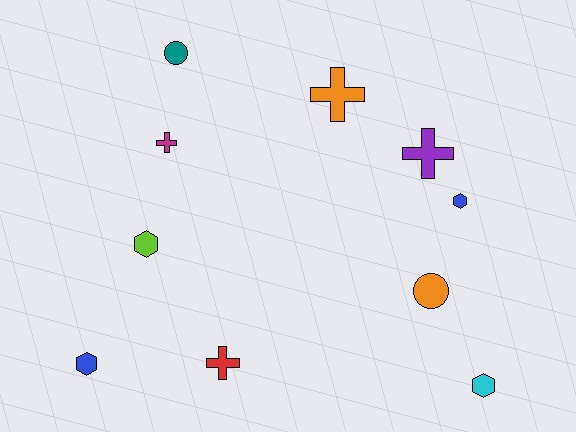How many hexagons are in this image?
There are 4 hexagons.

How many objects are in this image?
There are 10 objects.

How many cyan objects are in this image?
There is 1 cyan object.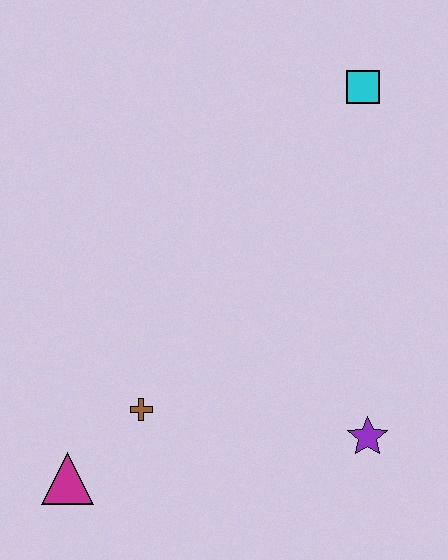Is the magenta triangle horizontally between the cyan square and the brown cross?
No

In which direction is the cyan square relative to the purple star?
The cyan square is above the purple star.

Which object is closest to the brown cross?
The magenta triangle is closest to the brown cross.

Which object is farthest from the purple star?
The cyan square is farthest from the purple star.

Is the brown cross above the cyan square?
No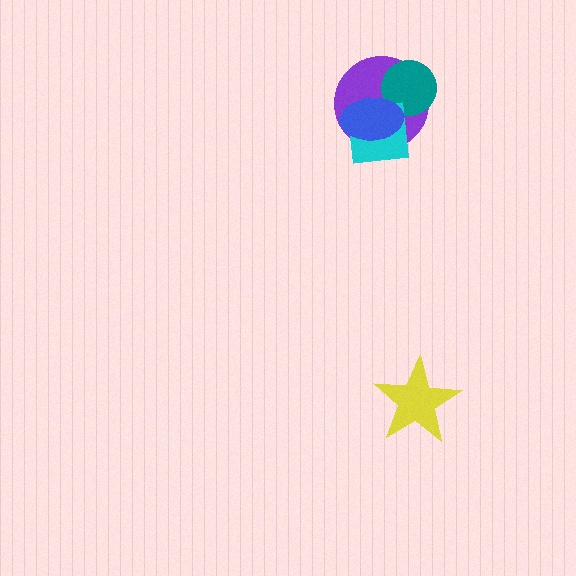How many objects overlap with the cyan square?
2 objects overlap with the cyan square.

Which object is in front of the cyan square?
The blue ellipse is in front of the cyan square.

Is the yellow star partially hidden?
No, no other shape covers it.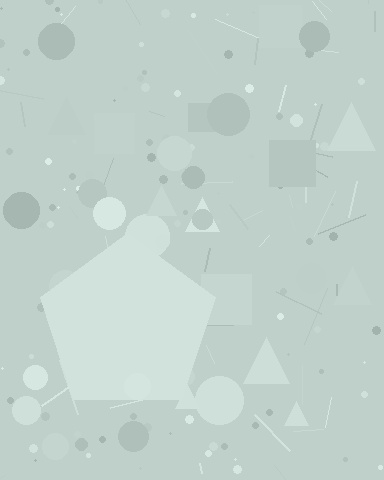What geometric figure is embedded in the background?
A pentagon is embedded in the background.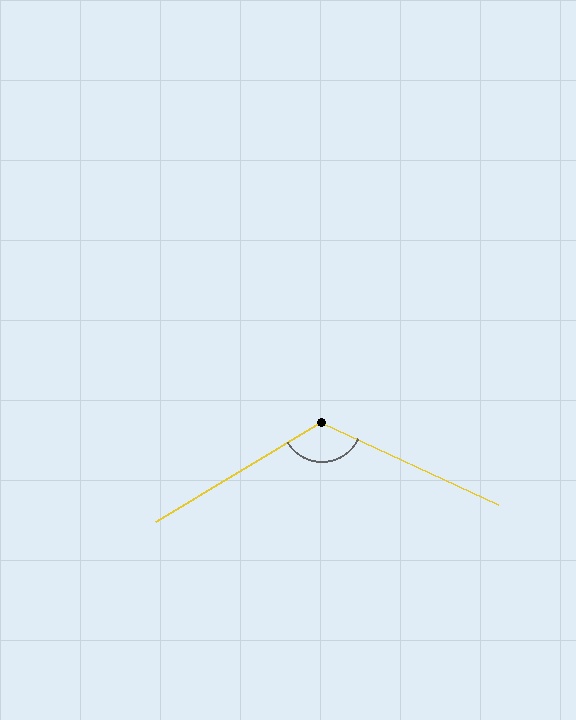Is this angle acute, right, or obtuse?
It is obtuse.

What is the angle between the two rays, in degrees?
Approximately 124 degrees.